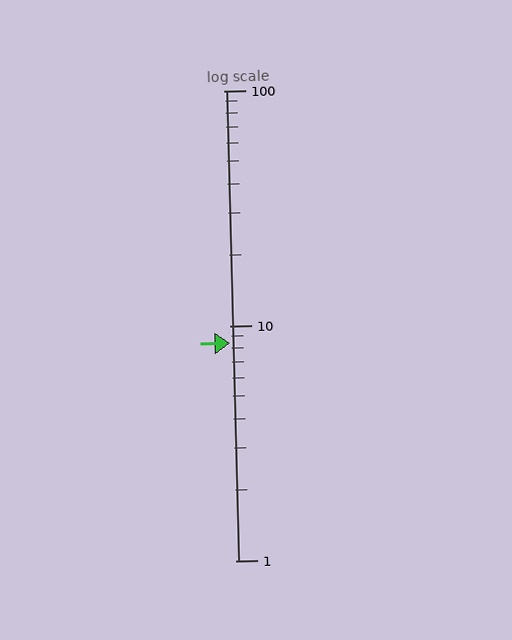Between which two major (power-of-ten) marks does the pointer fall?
The pointer is between 1 and 10.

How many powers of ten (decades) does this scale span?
The scale spans 2 decades, from 1 to 100.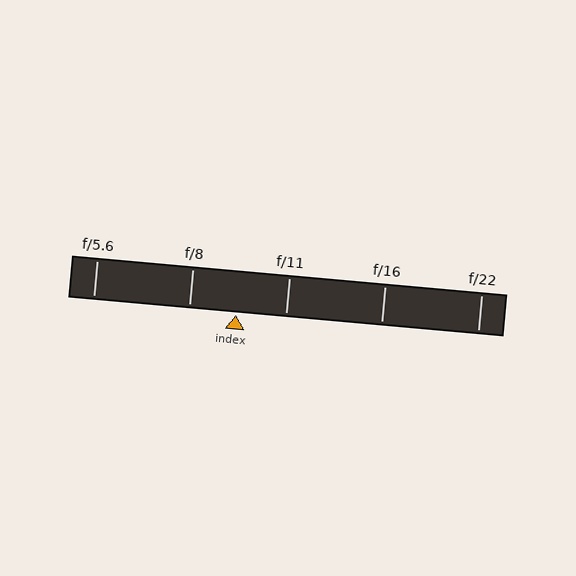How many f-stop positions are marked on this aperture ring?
There are 5 f-stop positions marked.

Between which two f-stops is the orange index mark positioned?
The index mark is between f/8 and f/11.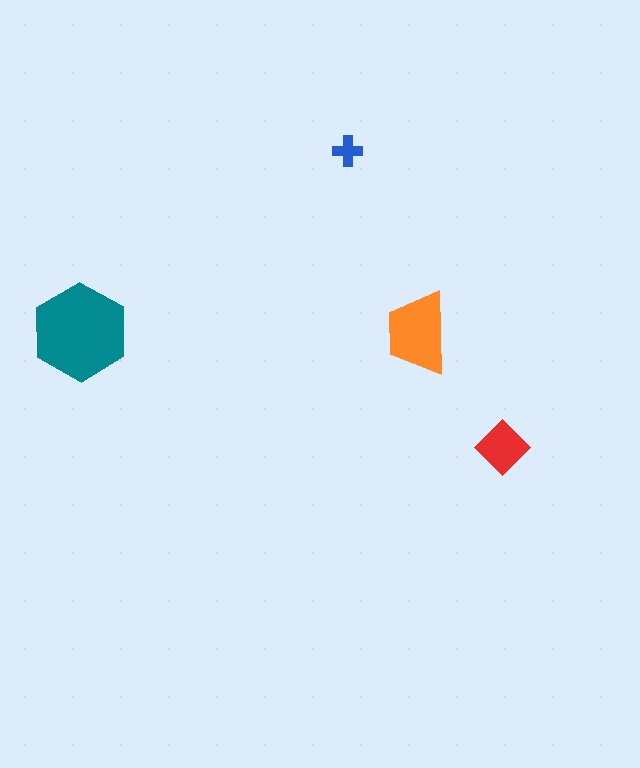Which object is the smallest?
The blue cross.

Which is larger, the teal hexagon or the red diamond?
The teal hexagon.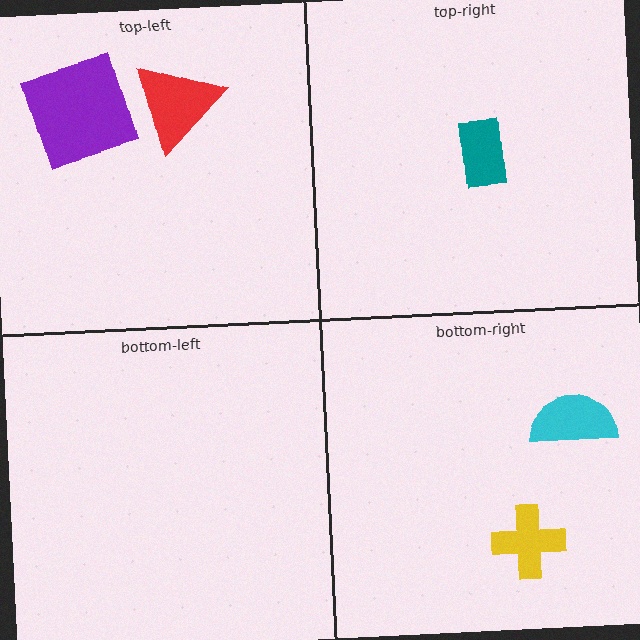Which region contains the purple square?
The top-left region.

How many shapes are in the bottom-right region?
2.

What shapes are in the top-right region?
The teal rectangle.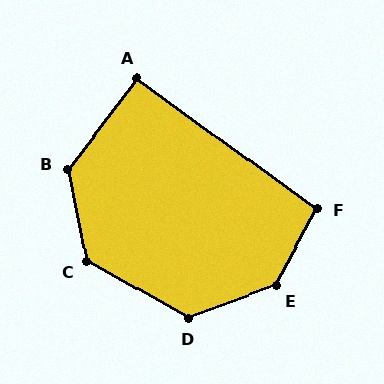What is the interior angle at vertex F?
Approximately 98 degrees (obtuse).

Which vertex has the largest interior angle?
E, at approximately 138 degrees.